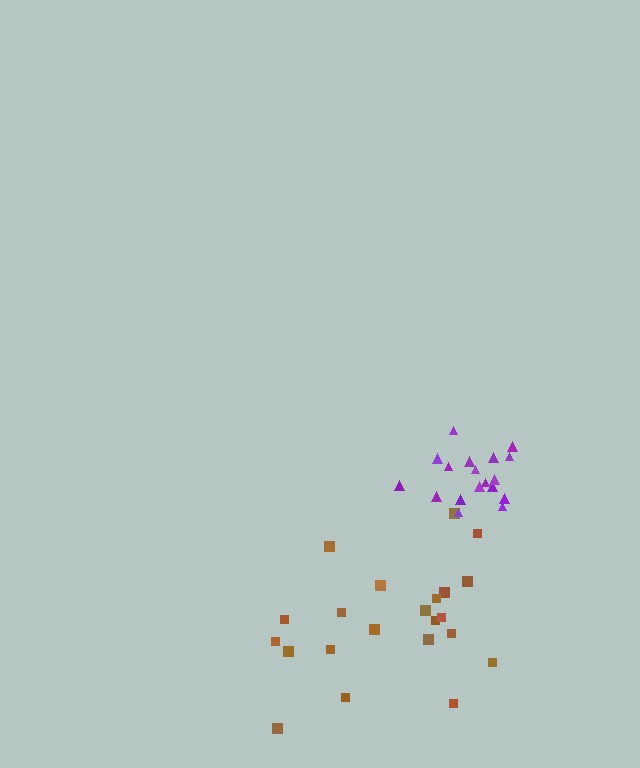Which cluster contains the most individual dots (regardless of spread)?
Brown (22).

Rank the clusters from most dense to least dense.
purple, brown.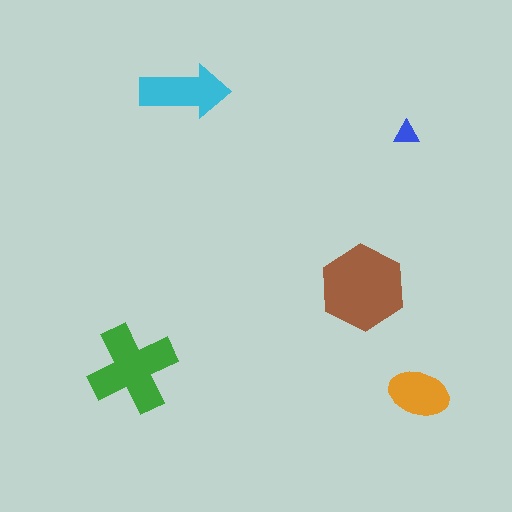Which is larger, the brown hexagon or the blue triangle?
The brown hexagon.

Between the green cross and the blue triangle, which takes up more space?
The green cross.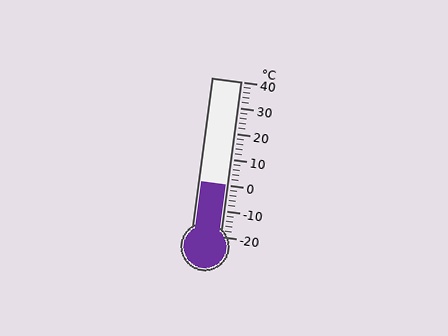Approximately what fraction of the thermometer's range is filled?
The thermometer is filled to approximately 35% of its range.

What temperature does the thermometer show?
The thermometer shows approximately 0°C.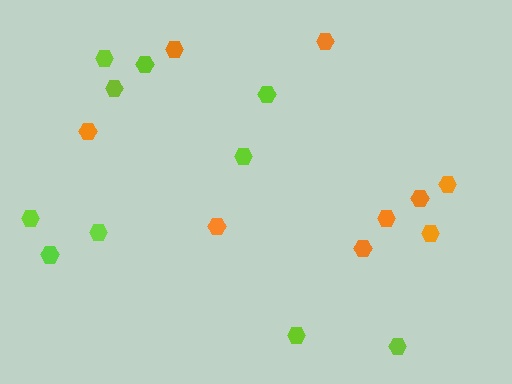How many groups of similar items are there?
There are 2 groups: one group of lime hexagons (10) and one group of orange hexagons (9).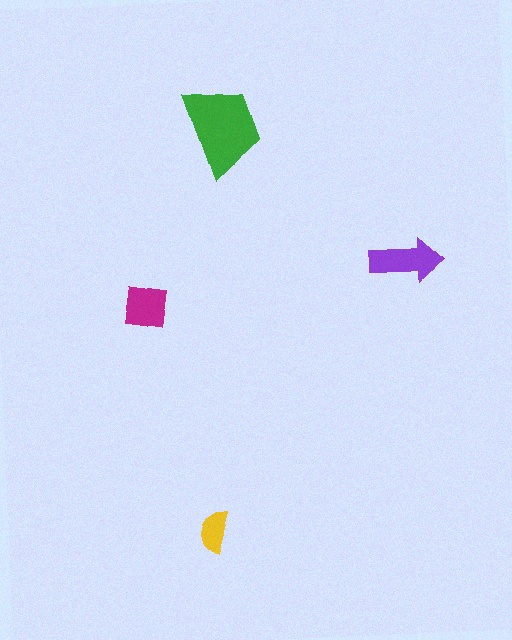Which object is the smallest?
The yellow semicircle.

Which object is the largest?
The green trapezoid.